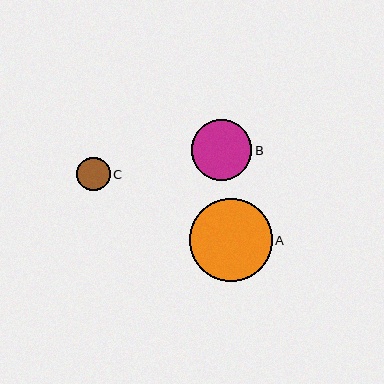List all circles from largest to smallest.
From largest to smallest: A, B, C.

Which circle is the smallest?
Circle C is the smallest with a size of approximately 34 pixels.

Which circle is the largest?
Circle A is the largest with a size of approximately 82 pixels.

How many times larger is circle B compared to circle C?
Circle B is approximately 1.8 times the size of circle C.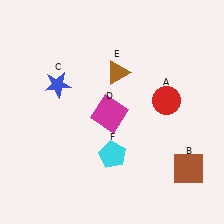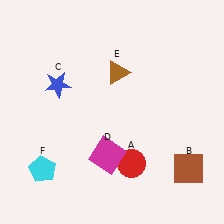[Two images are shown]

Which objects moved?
The objects that moved are: the red circle (A), the magenta square (D), the cyan pentagon (F).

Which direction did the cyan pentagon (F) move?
The cyan pentagon (F) moved left.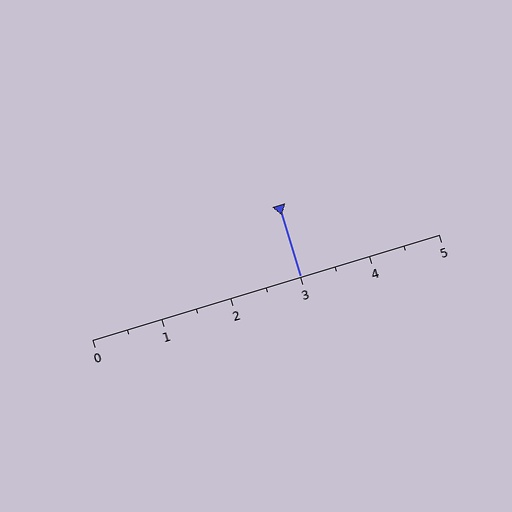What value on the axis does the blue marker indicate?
The marker indicates approximately 3.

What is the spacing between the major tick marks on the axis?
The major ticks are spaced 1 apart.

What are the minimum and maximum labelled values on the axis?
The axis runs from 0 to 5.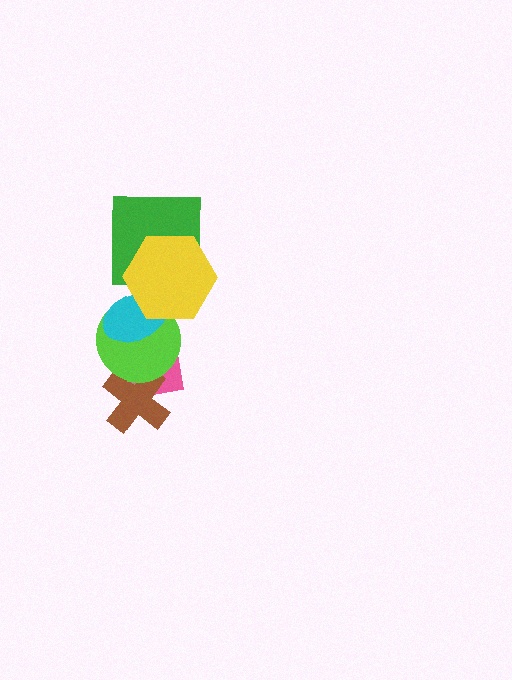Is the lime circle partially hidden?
Yes, it is partially covered by another shape.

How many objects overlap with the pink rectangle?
2 objects overlap with the pink rectangle.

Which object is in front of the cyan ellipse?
The yellow hexagon is in front of the cyan ellipse.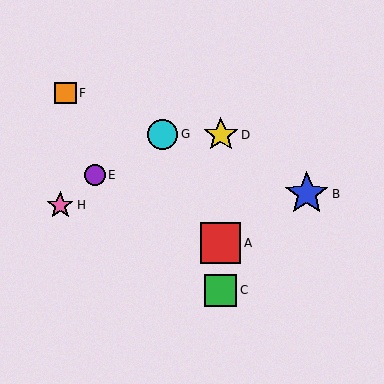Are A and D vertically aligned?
Yes, both are at x≈221.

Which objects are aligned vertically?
Objects A, C, D are aligned vertically.